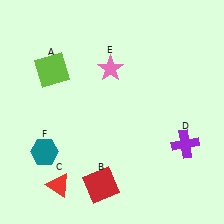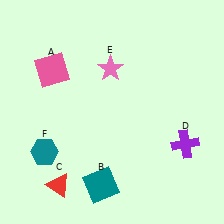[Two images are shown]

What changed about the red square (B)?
In Image 1, B is red. In Image 2, it changed to teal.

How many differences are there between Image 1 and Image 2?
There are 2 differences between the two images.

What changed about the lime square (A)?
In Image 1, A is lime. In Image 2, it changed to pink.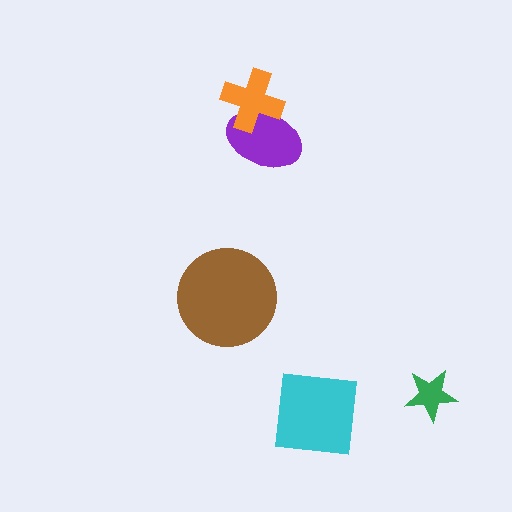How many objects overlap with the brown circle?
0 objects overlap with the brown circle.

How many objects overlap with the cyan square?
0 objects overlap with the cyan square.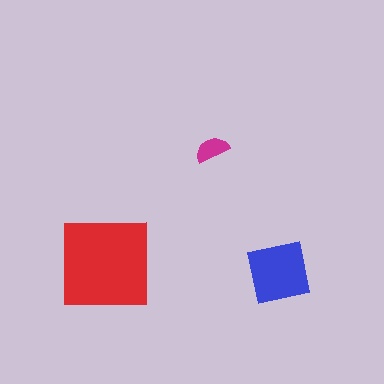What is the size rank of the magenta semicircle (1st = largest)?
3rd.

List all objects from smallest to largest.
The magenta semicircle, the blue square, the red square.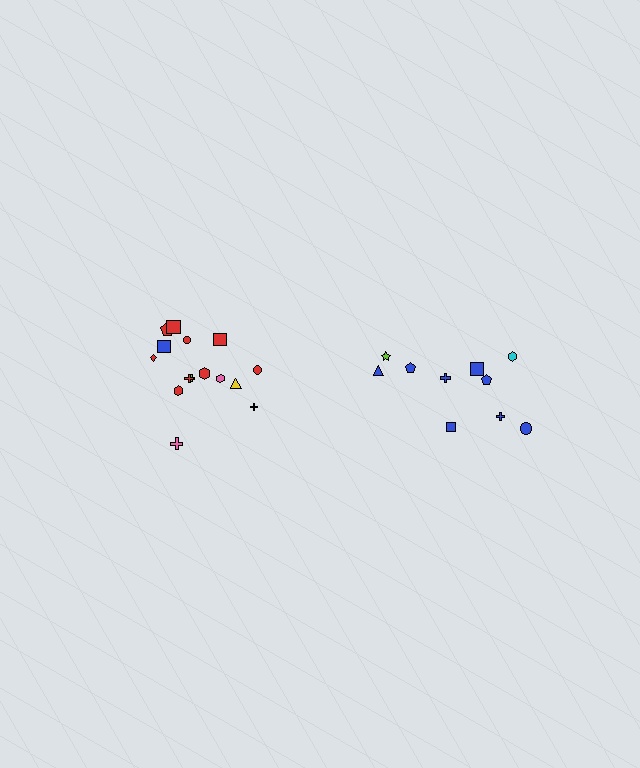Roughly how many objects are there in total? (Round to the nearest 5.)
Roughly 25 objects in total.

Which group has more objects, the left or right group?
The left group.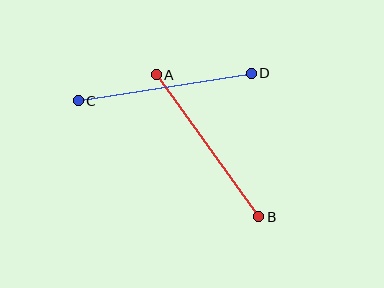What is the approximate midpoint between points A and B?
The midpoint is at approximately (207, 146) pixels.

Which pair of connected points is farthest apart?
Points A and B are farthest apart.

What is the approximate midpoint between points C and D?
The midpoint is at approximately (165, 87) pixels.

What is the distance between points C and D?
The distance is approximately 175 pixels.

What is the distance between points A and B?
The distance is approximately 175 pixels.